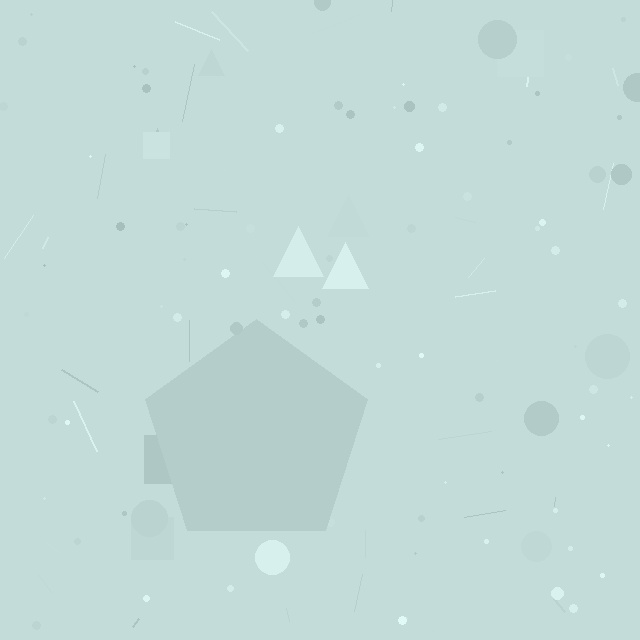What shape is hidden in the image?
A pentagon is hidden in the image.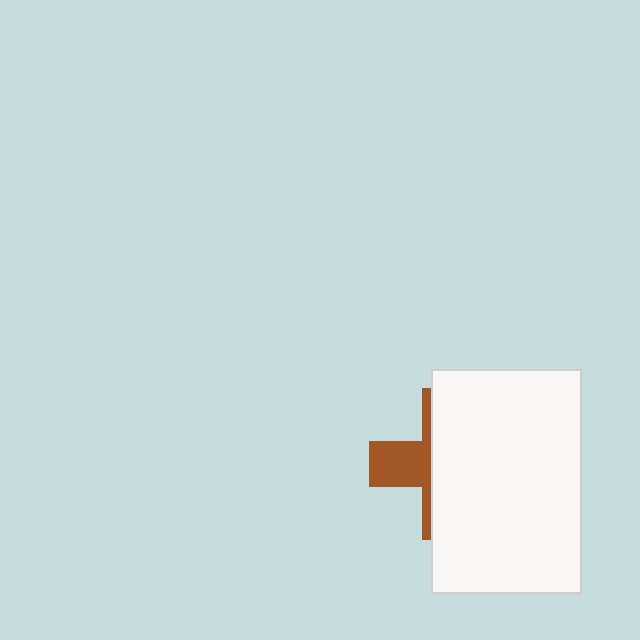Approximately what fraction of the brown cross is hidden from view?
Roughly 67% of the brown cross is hidden behind the white rectangle.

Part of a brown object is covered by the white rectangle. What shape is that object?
It is a cross.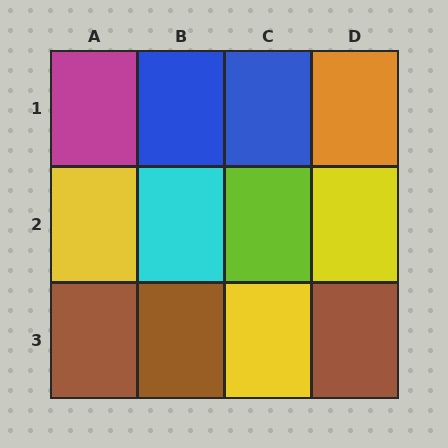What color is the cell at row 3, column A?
Brown.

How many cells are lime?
1 cell is lime.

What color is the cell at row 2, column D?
Yellow.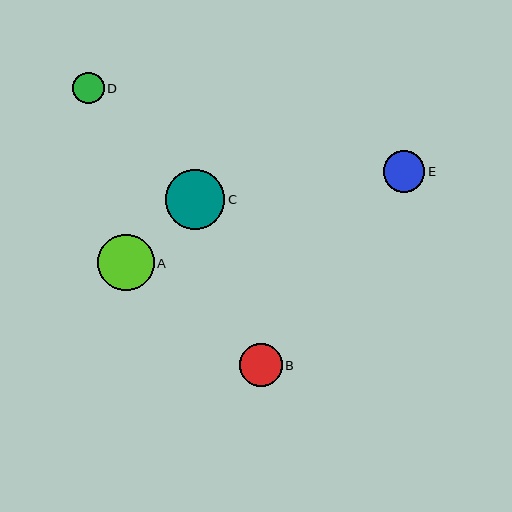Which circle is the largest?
Circle C is the largest with a size of approximately 60 pixels.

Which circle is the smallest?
Circle D is the smallest with a size of approximately 31 pixels.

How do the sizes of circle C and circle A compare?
Circle C and circle A are approximately the same size.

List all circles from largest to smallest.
From largest to smallest: C, A, B, E, D.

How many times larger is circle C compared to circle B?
Circle C is approximately 1.4 times the size of circle B.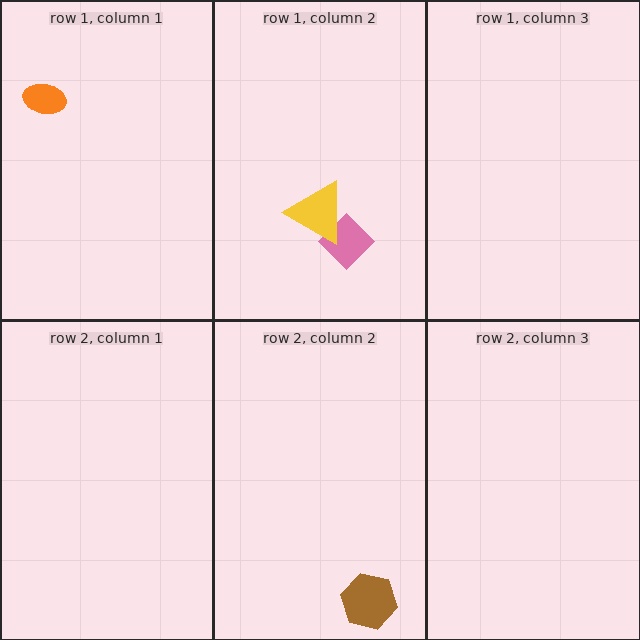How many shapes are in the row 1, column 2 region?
2.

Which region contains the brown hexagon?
The row 2, column 2 region.